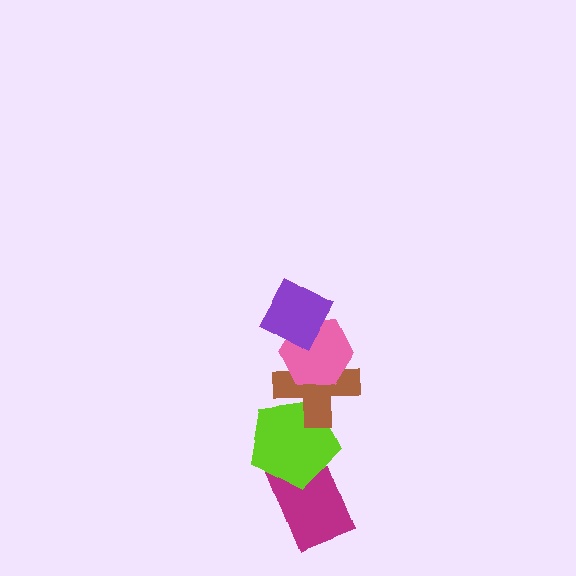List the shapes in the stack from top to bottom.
From top to bottom: the purple diamond, the pink hexagon, the brown cross, the lime pentagon, the magenta rectangle.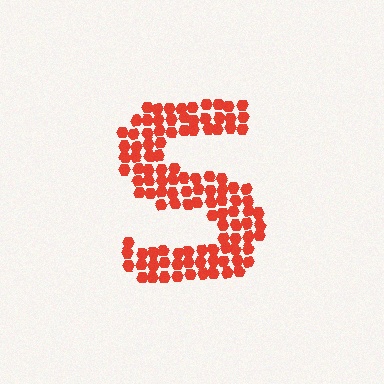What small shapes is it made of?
It is made of small hexagons.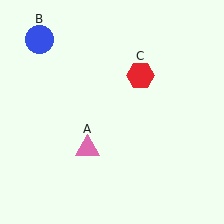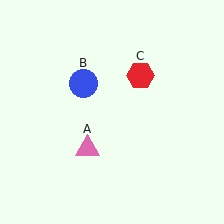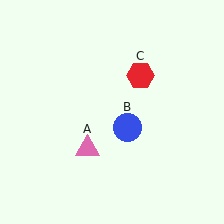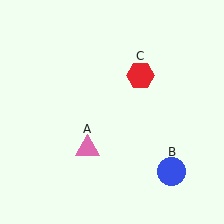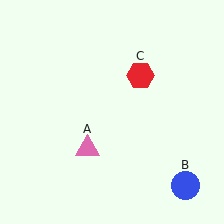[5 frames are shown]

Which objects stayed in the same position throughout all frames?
Pink triangle (object A) and red hexagon (object C) remained stationary.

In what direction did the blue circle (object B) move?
The blue circle (object B) moved down and to the right.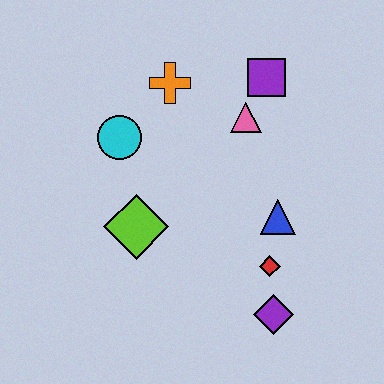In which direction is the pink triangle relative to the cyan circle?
The pink triangle is to the right of the cyan circle.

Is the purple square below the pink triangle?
No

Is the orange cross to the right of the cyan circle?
Yes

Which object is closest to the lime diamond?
The cyan circle is closest to the lime diamond.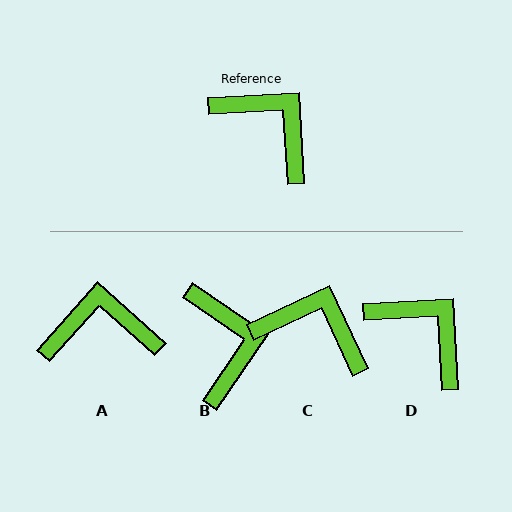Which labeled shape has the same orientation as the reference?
D.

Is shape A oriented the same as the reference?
No, it is off by about 45 degrees.